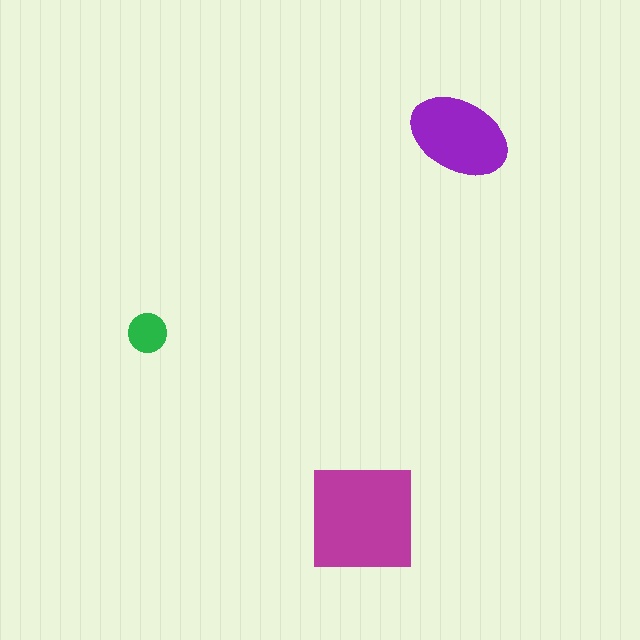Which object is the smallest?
The green circle.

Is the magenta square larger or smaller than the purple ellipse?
Larger.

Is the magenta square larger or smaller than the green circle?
Larger.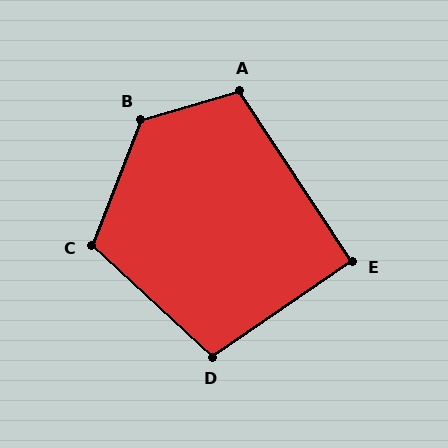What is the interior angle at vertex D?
Approximately 103 degrees (obtuse).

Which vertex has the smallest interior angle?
E, at approximately 91 degrees.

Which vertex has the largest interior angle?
B, at approximately 127 degrees.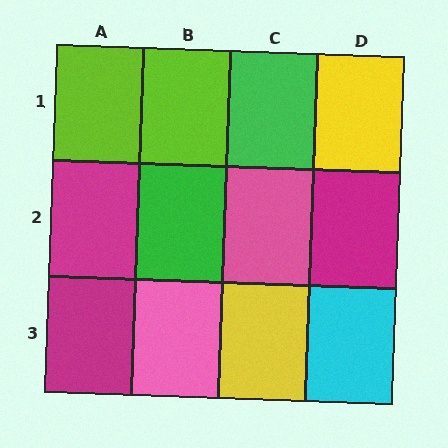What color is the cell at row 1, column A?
Lime.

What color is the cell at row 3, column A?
Magenta.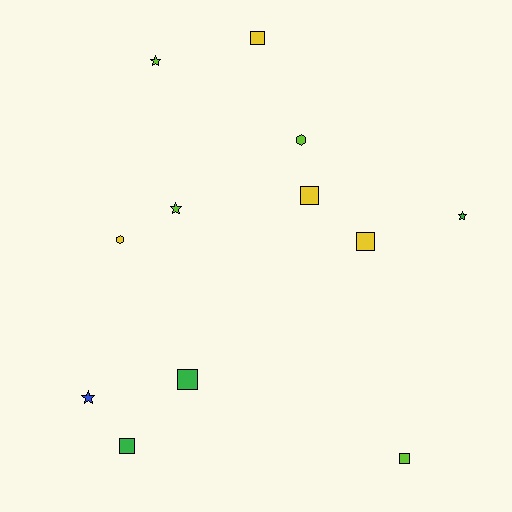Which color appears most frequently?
Yellow, with 4 objects.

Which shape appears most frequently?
Square, with 6 objects.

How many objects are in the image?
There are 12 objects.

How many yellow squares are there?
There are 3 yellow squares.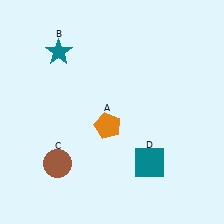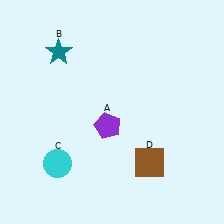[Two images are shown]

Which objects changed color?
A changed from orange to purple. C changed from brown to cyan. D changed from teal to brown.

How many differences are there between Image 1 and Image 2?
There are 3 differences between the two images.